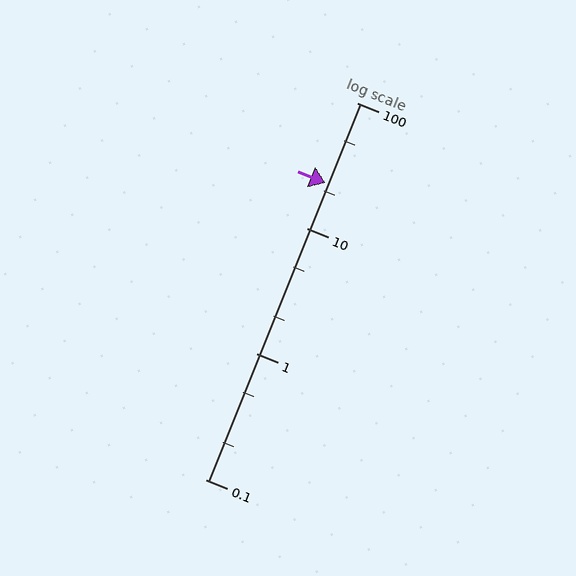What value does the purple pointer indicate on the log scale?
The pointer indicates approximately 23.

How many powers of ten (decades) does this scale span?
The scale spans 3 decades, from 0.1 to 100.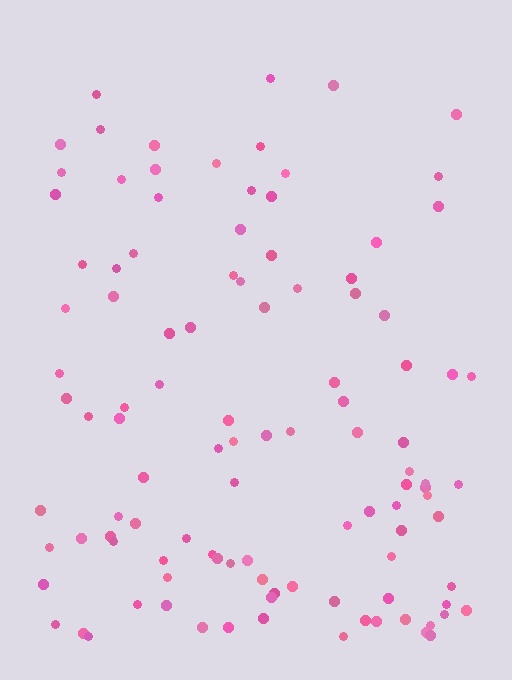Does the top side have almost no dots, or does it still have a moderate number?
Still a moderate number, just noticeably fewer than the bottom.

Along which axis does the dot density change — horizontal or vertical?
Vertical.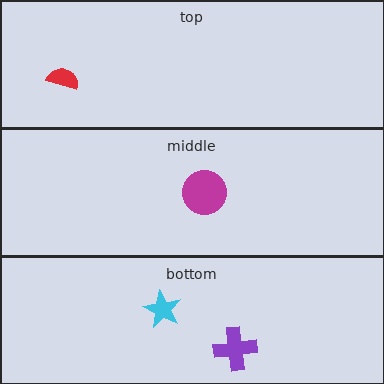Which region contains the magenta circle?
The middle region.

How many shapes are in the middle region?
1.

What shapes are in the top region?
The red semicircle.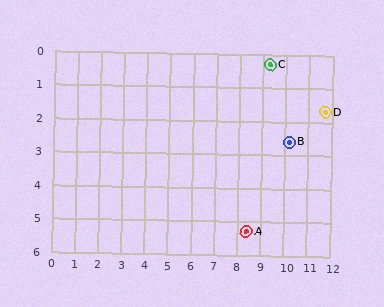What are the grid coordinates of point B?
Point B is at approximately (10.2, 2.6).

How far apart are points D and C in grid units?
Points D and C are about 2.8 grid units apart.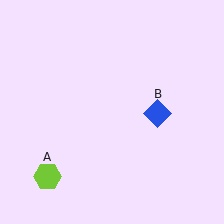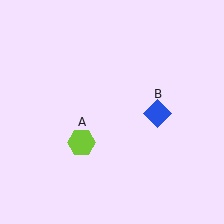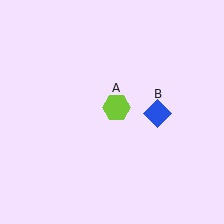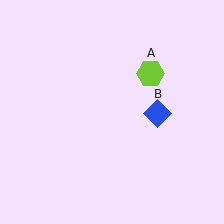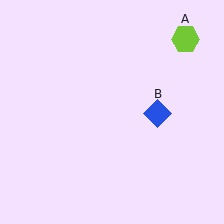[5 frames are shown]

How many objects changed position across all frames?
1 object changed position: lime hexagon (object A).